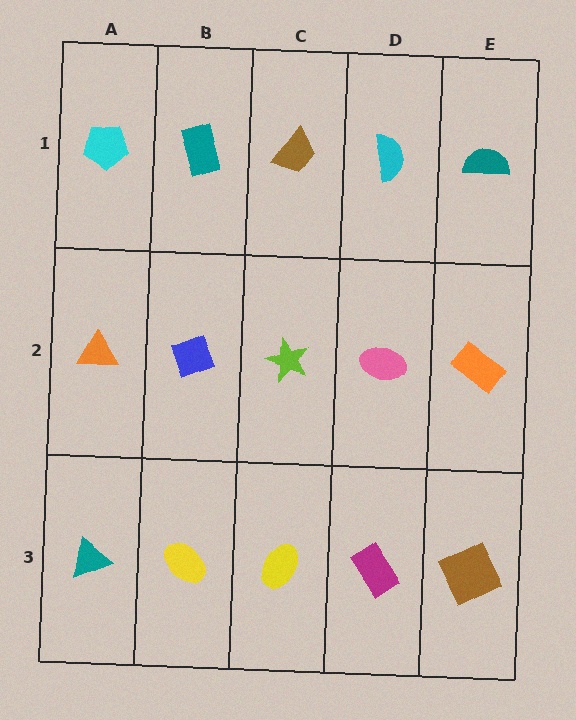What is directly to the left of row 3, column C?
A yellow ellipse.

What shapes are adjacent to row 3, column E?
An orange rectangle (row 2, column E), a magenta rectangle (row 3, column D).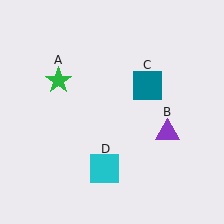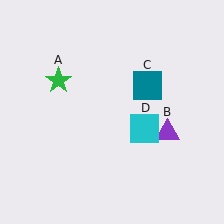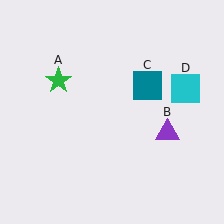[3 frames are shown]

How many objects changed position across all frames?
1 object changed position: cyan square (object D).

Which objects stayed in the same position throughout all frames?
Green star (object A) and purple triangle (object B) and teal square (object C) remained stationary.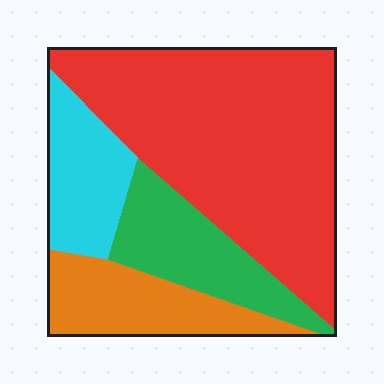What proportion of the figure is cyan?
Cyan covers roughly 15% of the figure.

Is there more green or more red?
Red.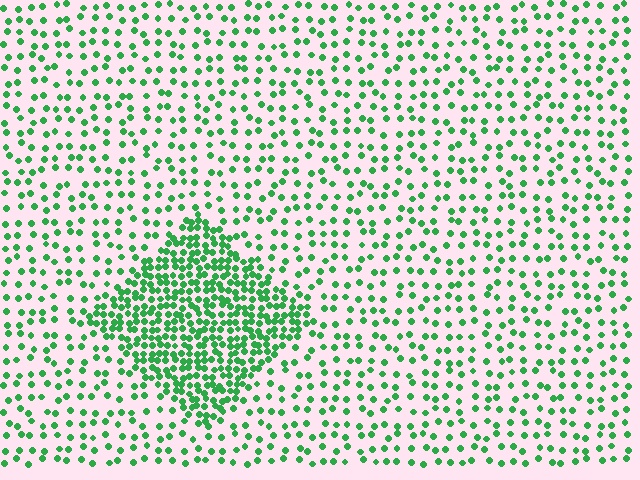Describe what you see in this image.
The image contains small green elements arranged at two different densities. A diamond-shaped region is visible where the elements are more densely packed than the surrounding area.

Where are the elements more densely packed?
The elements are more densely packed inside the diamond boundary.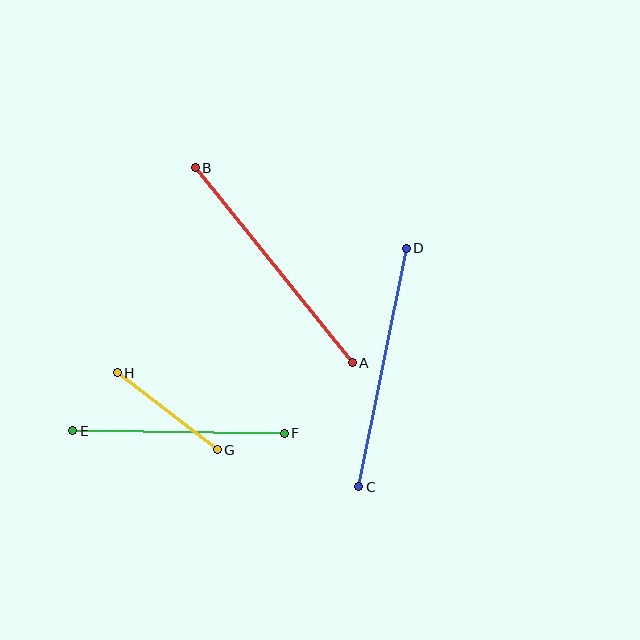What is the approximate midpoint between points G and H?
The midpoint is at approximately (167, 411) pixels.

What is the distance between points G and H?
The distance is approximately 126 pixels.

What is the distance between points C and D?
The distance is approximately 243 pixels.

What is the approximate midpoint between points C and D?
The midpoint is at approximately (383, 367) pixels.